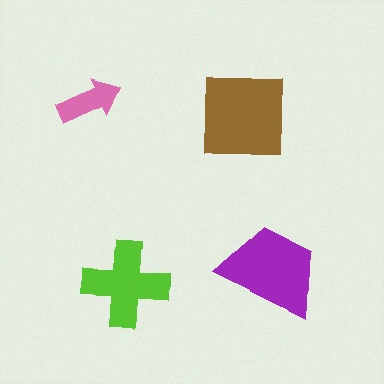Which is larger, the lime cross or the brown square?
The brown square.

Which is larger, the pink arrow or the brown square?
The brown square.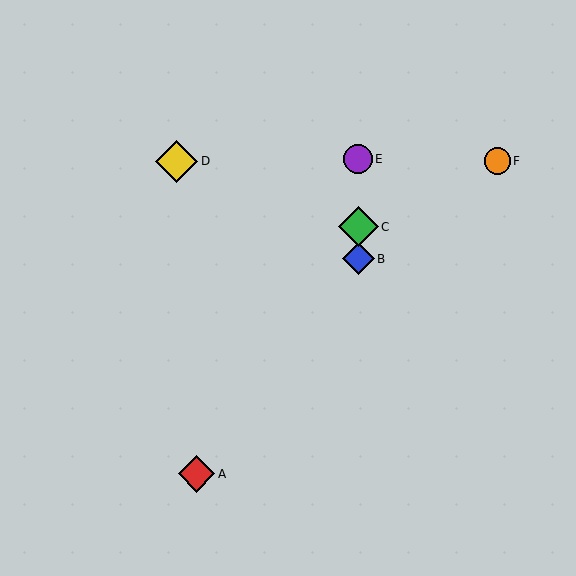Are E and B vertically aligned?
Yes, both are at x≈358.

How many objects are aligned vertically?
3 objects (B, C, E) are aligned vertically.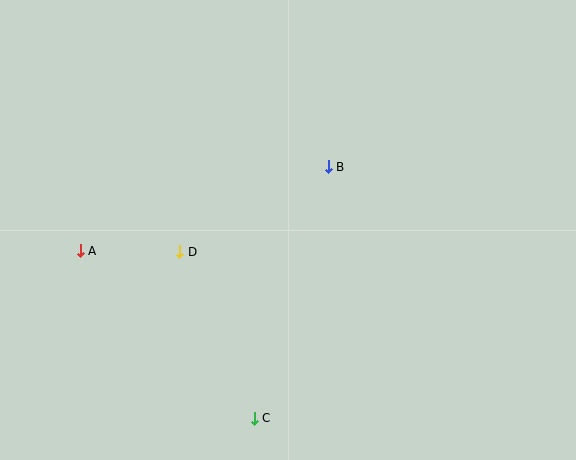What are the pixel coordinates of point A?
Point A is at (80, 251).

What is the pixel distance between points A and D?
The distance between A and D is 100 pixels.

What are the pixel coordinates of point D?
Point D is at (180, 252).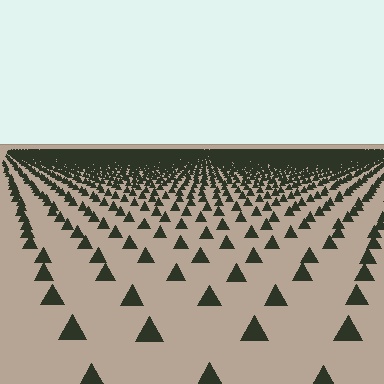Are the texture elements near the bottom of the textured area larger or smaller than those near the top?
Larger. Near the bottom, elements are closer to the viewer and appear at a bigger on-screen size.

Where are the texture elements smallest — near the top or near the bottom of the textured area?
Near the top.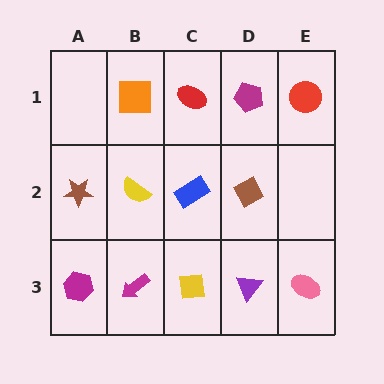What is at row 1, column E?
A red circle.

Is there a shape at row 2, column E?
No, that cell is empty.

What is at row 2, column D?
A brown diamond.